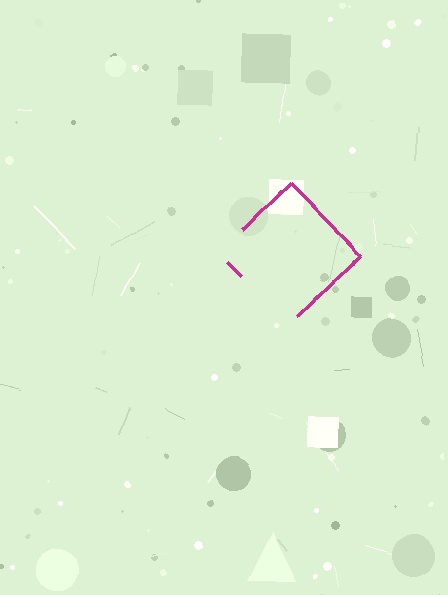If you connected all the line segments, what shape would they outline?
They would outline a diamond.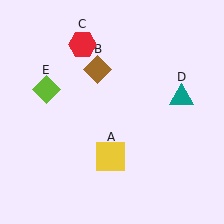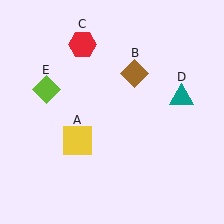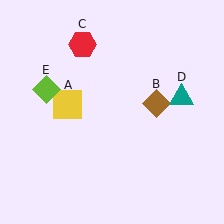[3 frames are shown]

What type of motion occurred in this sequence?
The yellow square (object A), brown diamond (object B) rotated clockwise around the center of the scene.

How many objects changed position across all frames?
2 objects changed position: yellow square (object A), brown diamond (object B).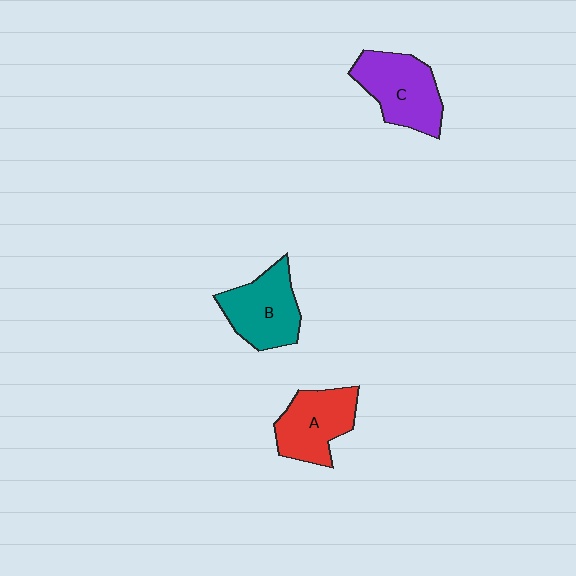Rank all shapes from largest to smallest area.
From largest to smallest: C (purple), B (teal), A (red).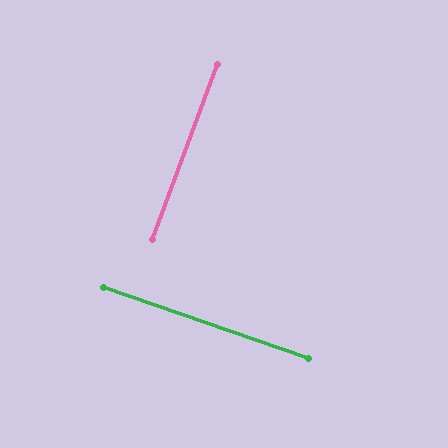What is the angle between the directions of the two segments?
Approximately 89 degrees.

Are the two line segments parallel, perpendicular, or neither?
Perpendicular — they meet at approximately 89°.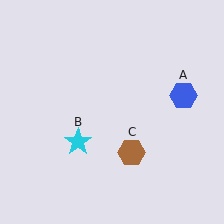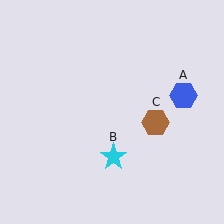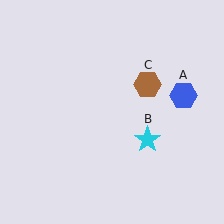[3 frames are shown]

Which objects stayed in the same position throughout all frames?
Blue hexagon (object A) remained stationary.